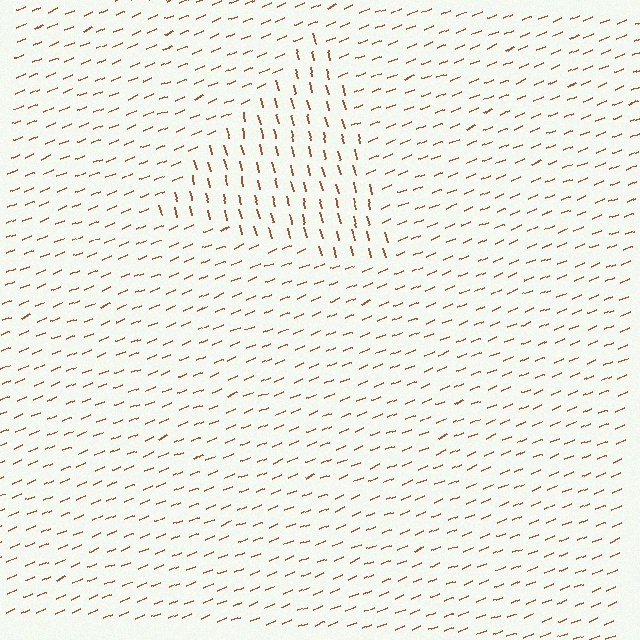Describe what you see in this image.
The image is filled with small brown line segments. A triangle region in the image has lines oriented differently from the surrounding lines, creating a visible texture boundary.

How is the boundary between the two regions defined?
The boundary is defined purely by a change in line orientation (approximately 81 degrees difference). All lines are the same color and thickness.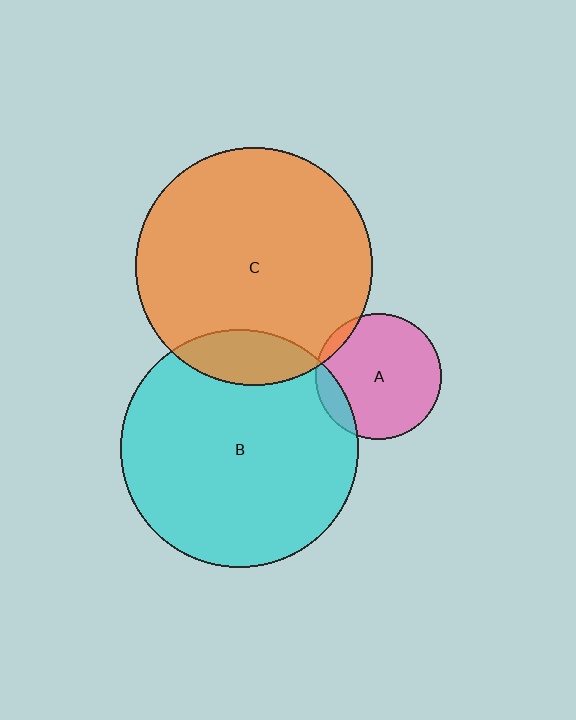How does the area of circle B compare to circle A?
Approximately 3.6 times.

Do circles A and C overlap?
Yes.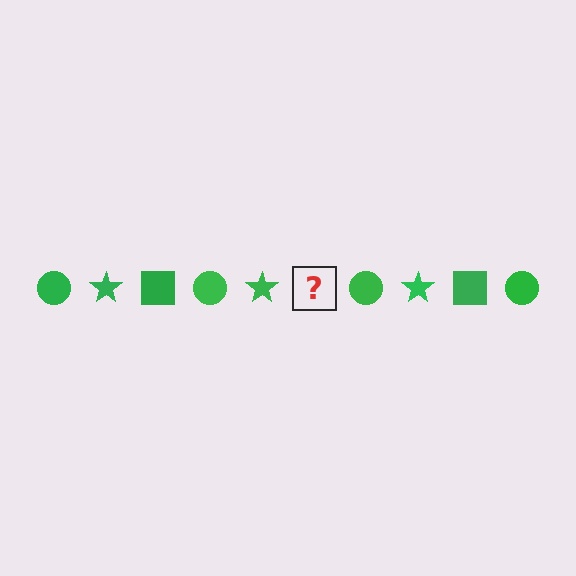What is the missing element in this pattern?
The missing element is a green square.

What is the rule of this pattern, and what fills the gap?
The rule is that the pattern cycles through circle, star, square shapes in green. The gap should be filled with a green square.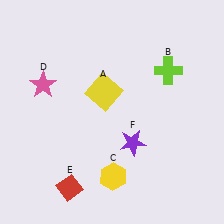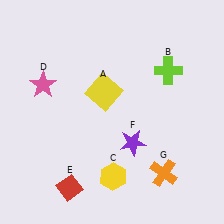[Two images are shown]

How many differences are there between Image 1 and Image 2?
There is 1 difference between the two images.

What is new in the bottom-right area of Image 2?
An orange cross (G) was added in the bottom-right area of Image 2.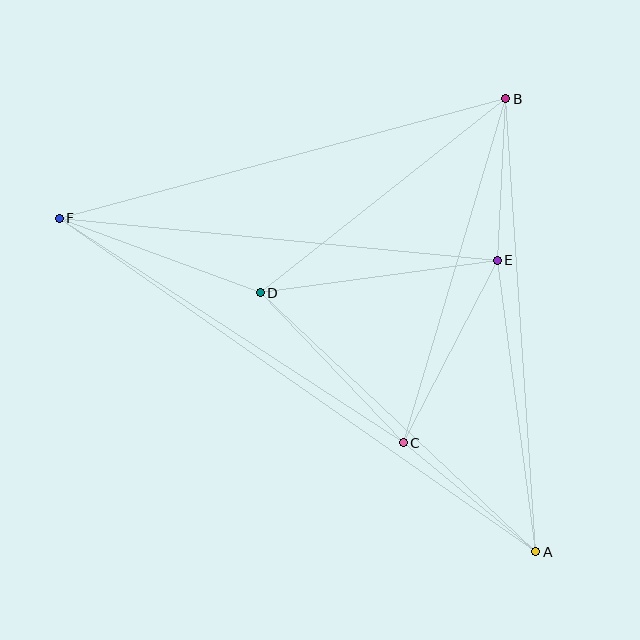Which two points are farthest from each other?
Points A and F are farthest from each other.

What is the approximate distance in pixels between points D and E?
The distance between D and E is approximately 239 pixels.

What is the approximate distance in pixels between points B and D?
The distance between B and D is approximately 313 pixels.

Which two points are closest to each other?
Points B and E are closest to each other.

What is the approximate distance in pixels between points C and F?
The distance between C and F is approximately 411 pixels.